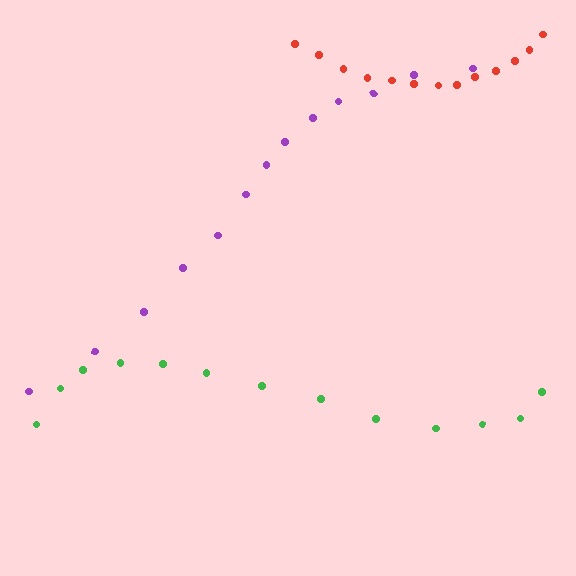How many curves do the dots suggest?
There are 3 distinct paths.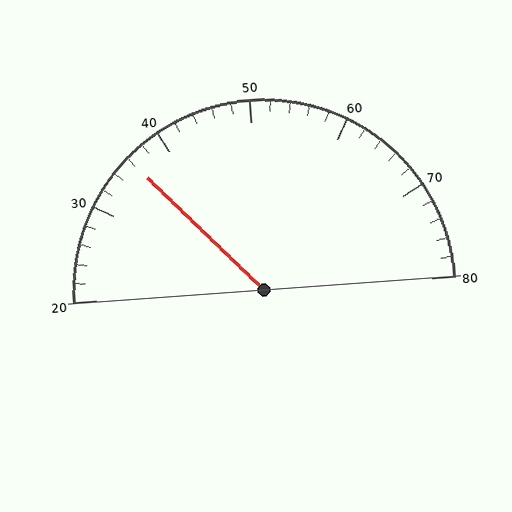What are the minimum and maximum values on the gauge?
The gauge ranges from 20 to 80.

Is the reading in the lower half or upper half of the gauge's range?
The reading is in the lower half of the range (20 to 80).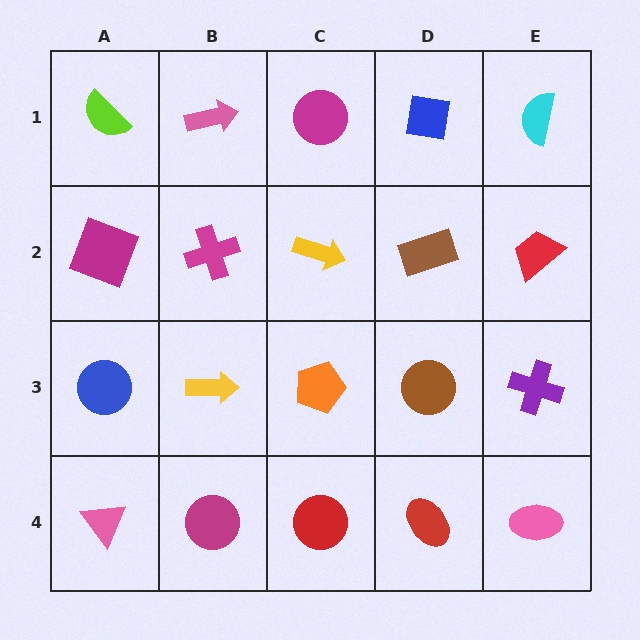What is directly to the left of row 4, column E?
A red ellipse.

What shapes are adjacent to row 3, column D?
A brown rectangle (row 2, column D), a red ellipse (row 4, column D), an orange pentagon (row 3, column C), a purple cross (row 3, column E).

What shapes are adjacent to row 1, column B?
A magenta cross (row 2, column B), a lime semicircle (row 1, column A), a magenta circle (row 1, column C).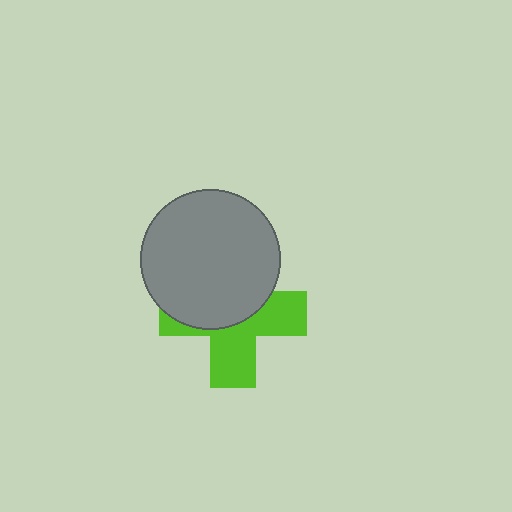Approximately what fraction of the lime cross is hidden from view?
Roughly 51% of the lime cross is hidden behind the gray circle.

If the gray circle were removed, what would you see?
You would see the complete lime cross.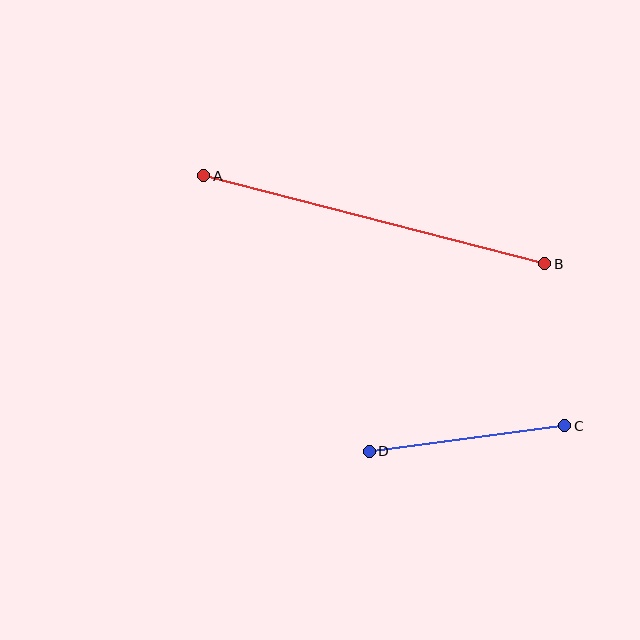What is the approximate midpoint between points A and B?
The midpoint is at approximately (374, 220) pixels.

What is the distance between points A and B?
The distance is approximately 352 pixels.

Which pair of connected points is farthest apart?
Points A and B are farthest apart.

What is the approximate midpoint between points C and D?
The midpoint is at approximately (467, 439) pixels.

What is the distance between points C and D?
The distance is approximately 197 pixels.